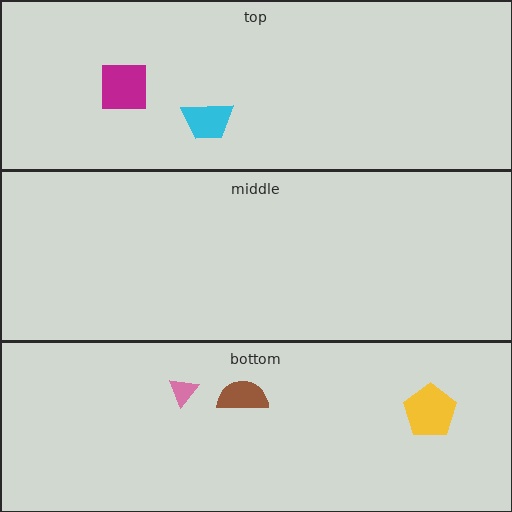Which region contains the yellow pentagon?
The bottom region.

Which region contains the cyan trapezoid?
The top region.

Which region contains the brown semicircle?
The bottom region.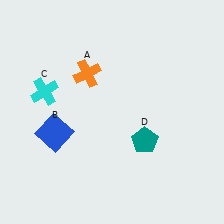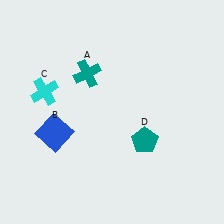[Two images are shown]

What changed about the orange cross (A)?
In Image 1, A is orange. In Image 2, it changed to teal.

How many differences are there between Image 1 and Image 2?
There is 1 difference between the two images.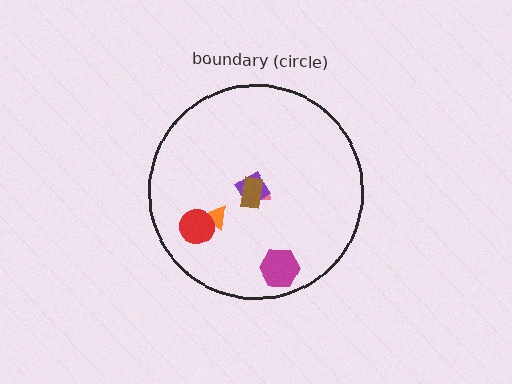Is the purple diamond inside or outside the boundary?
Inside.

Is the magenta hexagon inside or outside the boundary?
Inside.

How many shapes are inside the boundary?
6 inside, 0 outside.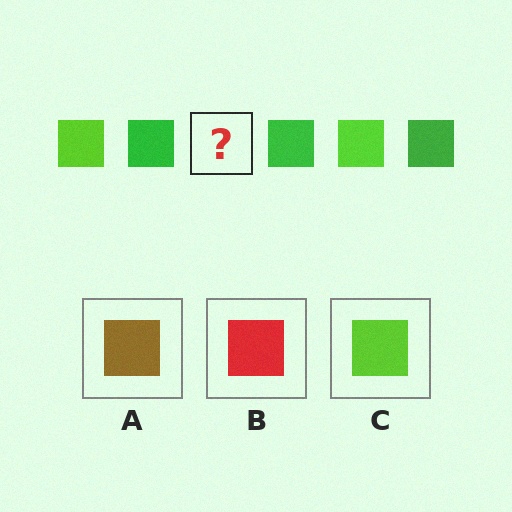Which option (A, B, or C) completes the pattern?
C.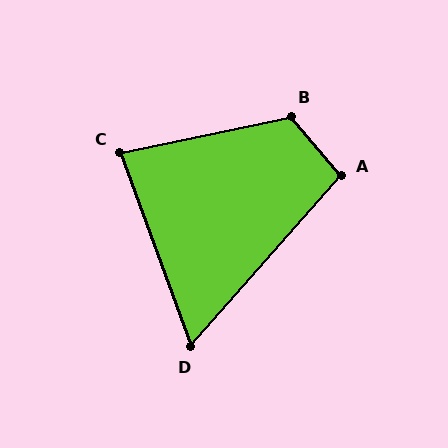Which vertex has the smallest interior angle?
D, at approximately 62 degrees.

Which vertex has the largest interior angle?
B, at approximately 118 degrees.